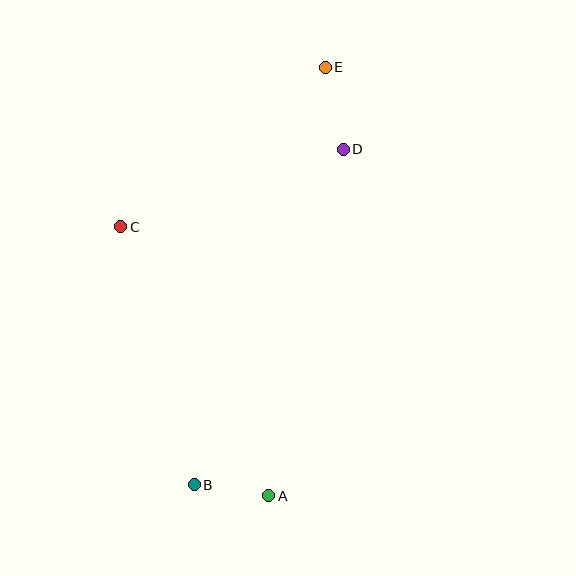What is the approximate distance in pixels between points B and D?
The distance between B and D is approximately 367 pixels.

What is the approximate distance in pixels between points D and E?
The distance between D and E is approximately 84 pixels.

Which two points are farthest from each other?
Points B and E are farthest from each other.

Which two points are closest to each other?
Points A and B are closest to each other.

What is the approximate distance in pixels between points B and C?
The distance between B and C is approximately 268 pixels.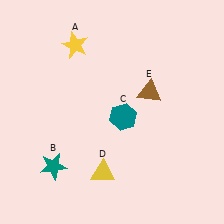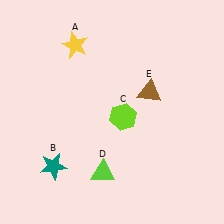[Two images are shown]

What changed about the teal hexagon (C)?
In Image 1, C is teal. In Image 2, it changed to lime.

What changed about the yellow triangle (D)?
In Image 1, D is yellow. In Image 2, it changed to lime.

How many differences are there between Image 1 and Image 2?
There are 2 differences between the two images.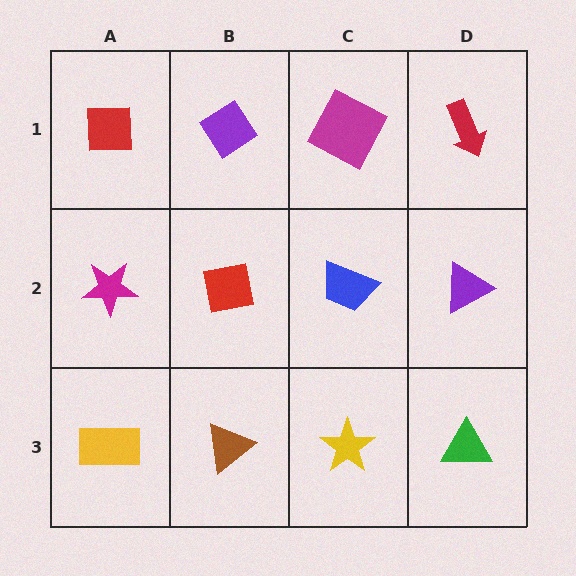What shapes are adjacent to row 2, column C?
A magenta square (row 1, column C), a yellow star (row 3, column C), a red square (row 2, column B), a purple triangle (row 2, column D).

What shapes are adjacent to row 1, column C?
A blue trapezoid (row 2, column C), a purple diamond (row 1, column B), a red arrow (row 1, column D).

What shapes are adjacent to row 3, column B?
A red square (row 2, column B), a yellow rectangle (row 3, column A), a yellow star (row 3, column C).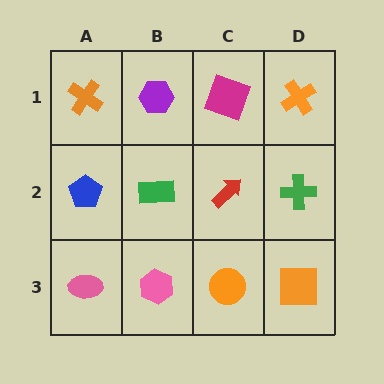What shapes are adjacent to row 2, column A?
An orange cross (row 1, column A), a pink ellipse (row 3, column A), a green rectangle (row 2, column B).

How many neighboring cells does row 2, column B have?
4.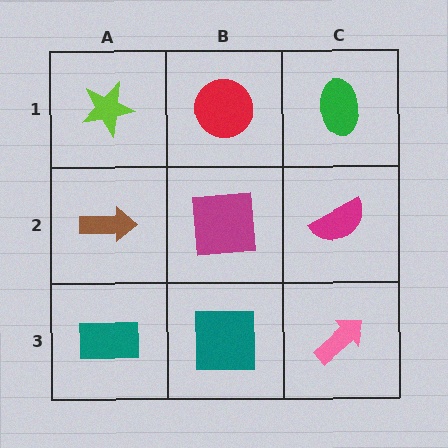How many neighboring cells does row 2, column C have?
3.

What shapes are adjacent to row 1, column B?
A magenta square (row 2, column B), a lime star (row 1, column A), a green ellipse (row 1, column C).